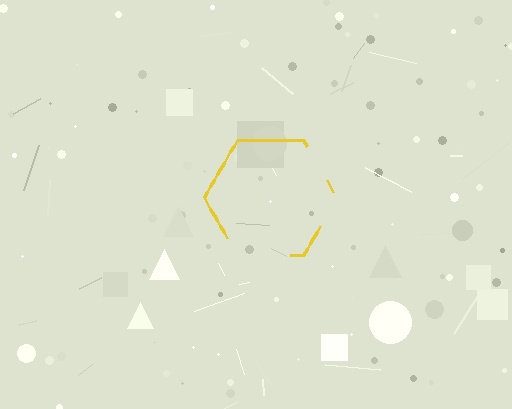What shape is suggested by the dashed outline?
The dashed outline suggests a hexagon.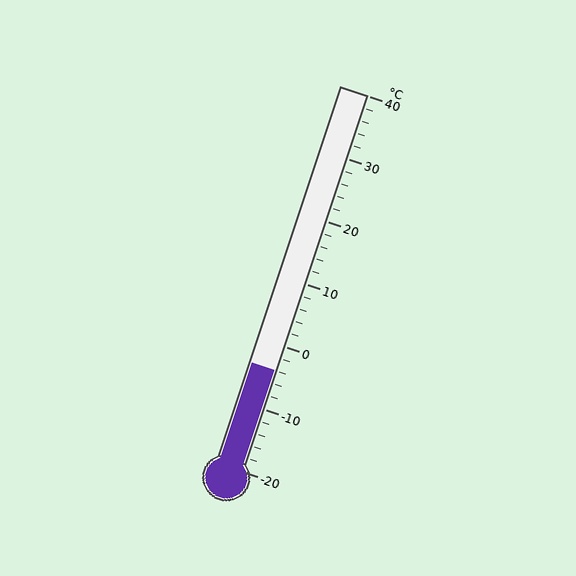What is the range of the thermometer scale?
The thermometer scale ranges from -20°C to 40°C.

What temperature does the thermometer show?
The thermometer shows approximately -4°C.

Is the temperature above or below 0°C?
The temperature is below 0°C.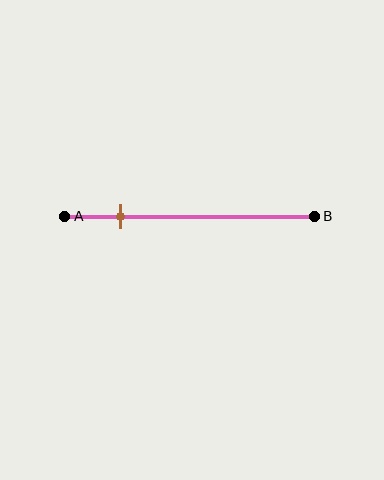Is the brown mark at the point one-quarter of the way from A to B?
Yes, the mark is approximately at the one-quarter point.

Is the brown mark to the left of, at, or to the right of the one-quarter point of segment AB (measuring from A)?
The brown mark is approximately at the one-quarter point of segment AB.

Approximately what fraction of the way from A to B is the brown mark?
The brown mark is approximately 20% of the way from A to B.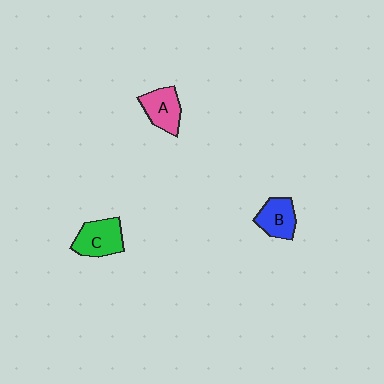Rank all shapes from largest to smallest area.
From largest to smallest: C (green), A (pink), B (blue).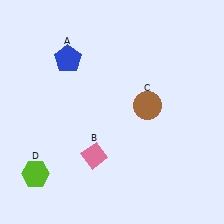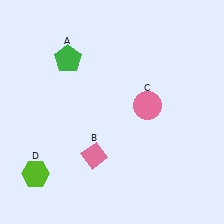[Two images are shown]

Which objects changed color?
A changed from blue to green. C changed from brown to pink.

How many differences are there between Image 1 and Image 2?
There are 2 differences between the two images.